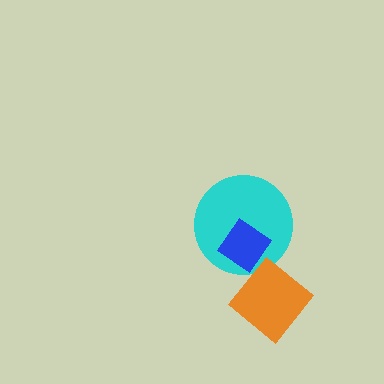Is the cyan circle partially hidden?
Yes, it is partially covered by another shape.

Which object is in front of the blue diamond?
The orange diamond is in front of the blue diamond.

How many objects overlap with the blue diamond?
2 objects overlap with the blue diamond.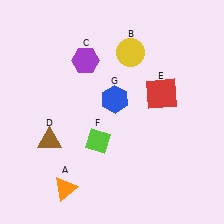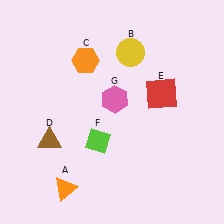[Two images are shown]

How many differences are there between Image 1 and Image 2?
There are 2 differences between the two images.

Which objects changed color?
C changed from purple to orange. G changed from blue to pink.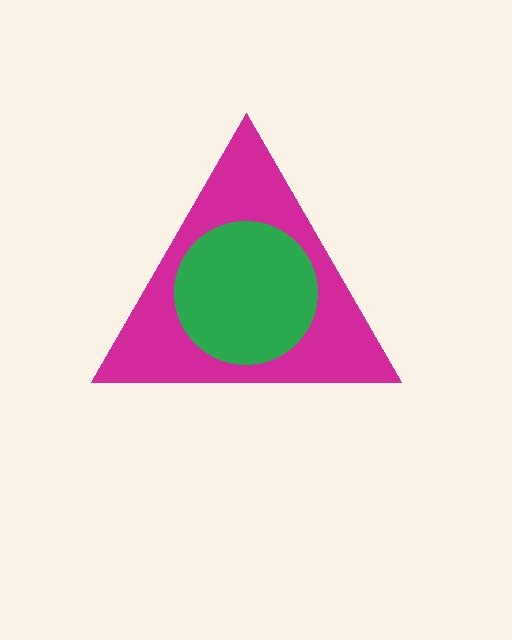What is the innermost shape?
The green circle.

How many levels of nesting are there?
2.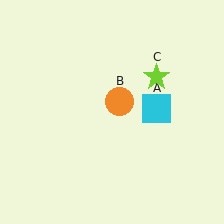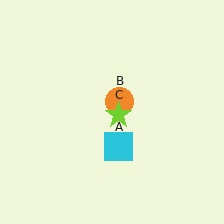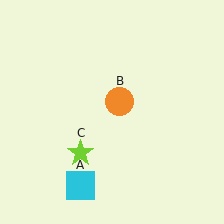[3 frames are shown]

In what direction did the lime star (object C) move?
The lime star (object C) moved down and to the left.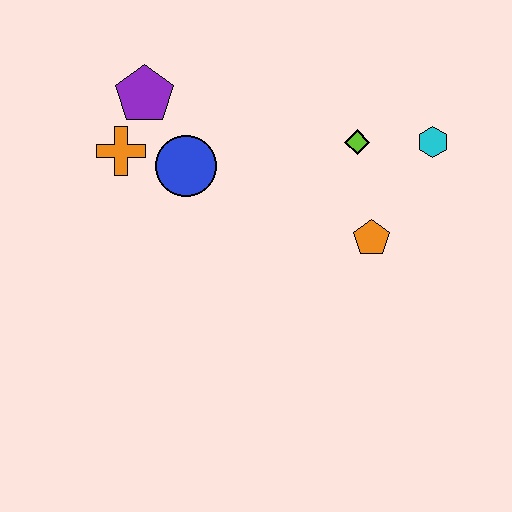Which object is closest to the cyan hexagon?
The lime diamond is closest to the cyan hexagon.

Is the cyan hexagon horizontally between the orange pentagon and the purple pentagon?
No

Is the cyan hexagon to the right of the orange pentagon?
Yes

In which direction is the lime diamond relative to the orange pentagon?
The lime diamond is above the orange pentagon.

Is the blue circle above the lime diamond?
No